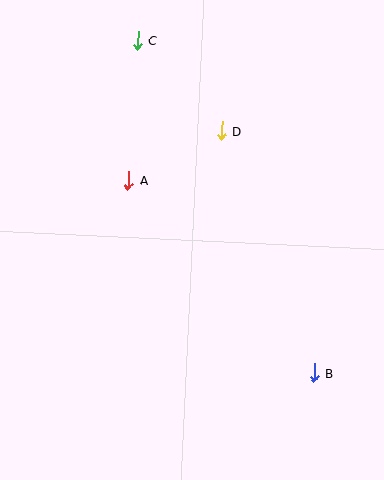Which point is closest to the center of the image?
Point A at (129, 180) is closest to the center.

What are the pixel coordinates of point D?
Point D is at (222, 131).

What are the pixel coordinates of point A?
Point A is at (129, 180).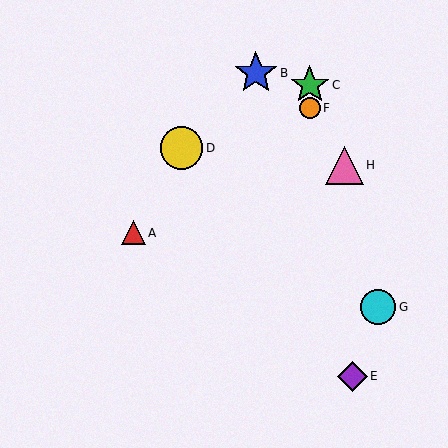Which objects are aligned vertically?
Objects C, F are aligned vertically.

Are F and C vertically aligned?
Yes, both are at x≈310.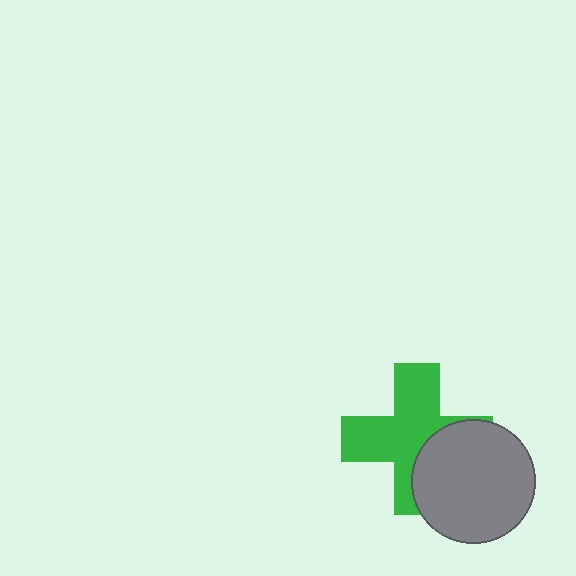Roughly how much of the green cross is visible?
Most of it is visible (roughly 66%).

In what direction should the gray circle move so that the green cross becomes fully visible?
The gray circle should move toward the lower-right. That is the shortest direction to clear the overlap and leave the green cross fully visible.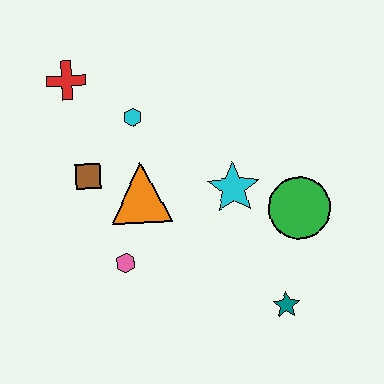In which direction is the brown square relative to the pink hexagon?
The brown square is above the pink hexagon.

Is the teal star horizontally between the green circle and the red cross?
Yes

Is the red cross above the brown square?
Yes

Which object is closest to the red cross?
The cyan hexagon is closest to the red cross.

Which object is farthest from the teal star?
The red cross is farthest from the teal star.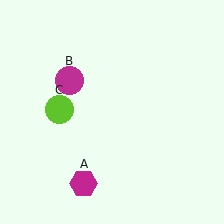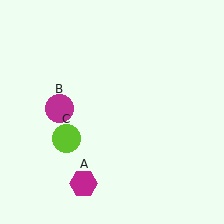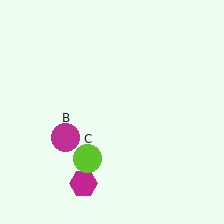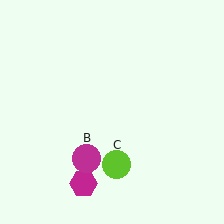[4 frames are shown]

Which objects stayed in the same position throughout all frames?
Magenta hexagon (object A) remained stationary.